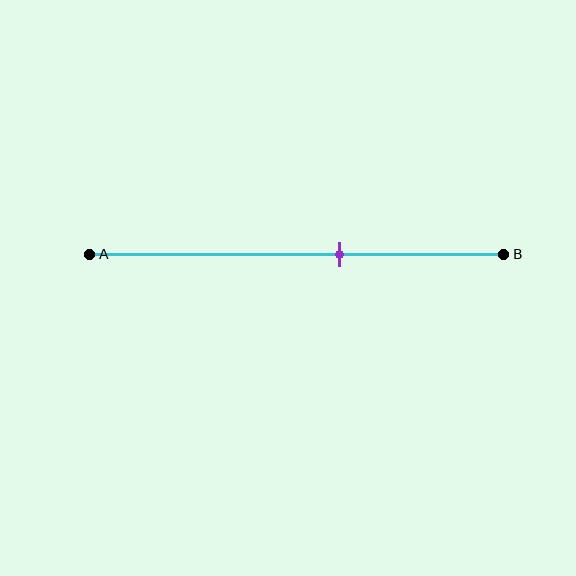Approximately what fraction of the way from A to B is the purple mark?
The purple mark is approximately 60% of the way from A to B.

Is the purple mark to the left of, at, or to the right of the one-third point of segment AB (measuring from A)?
The purple mark is to the right of the one-third point of segment AB.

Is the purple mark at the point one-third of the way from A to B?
No, the mark is at about 60% from A, not at the 33% one-third point.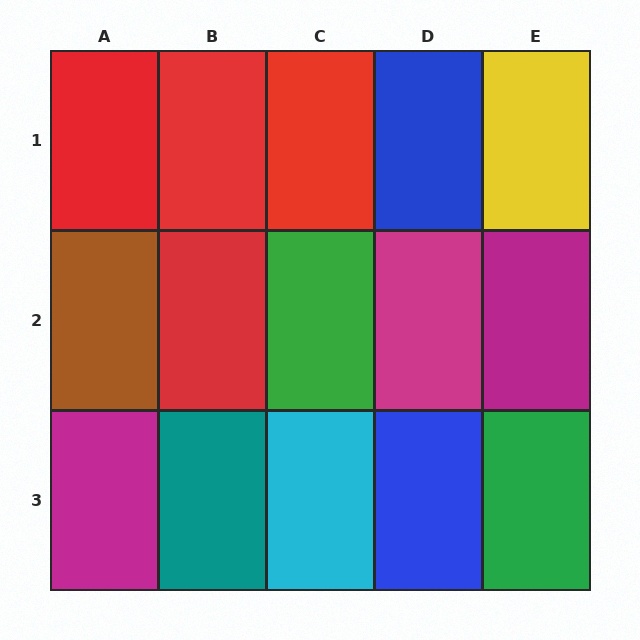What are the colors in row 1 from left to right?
Red, red, red, blue, yellow.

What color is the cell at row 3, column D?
Blue.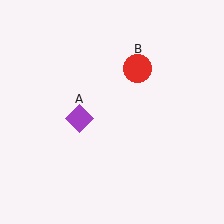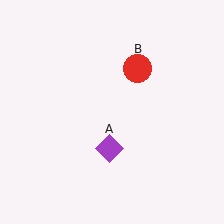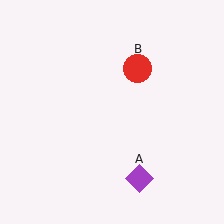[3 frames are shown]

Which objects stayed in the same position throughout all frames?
Red circle (object B) remained stationary.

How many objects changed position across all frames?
1 object changed position: purple diamond (object A).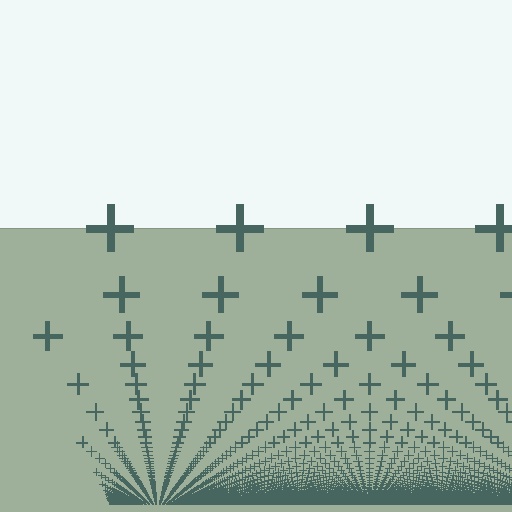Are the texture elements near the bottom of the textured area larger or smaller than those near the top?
Smaller. The gradient is inverted — elements near the bottom are smaller and denser.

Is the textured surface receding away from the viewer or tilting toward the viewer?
The surface appears to tilt toward the viewer. Texture elements get larger and sparser toward the top.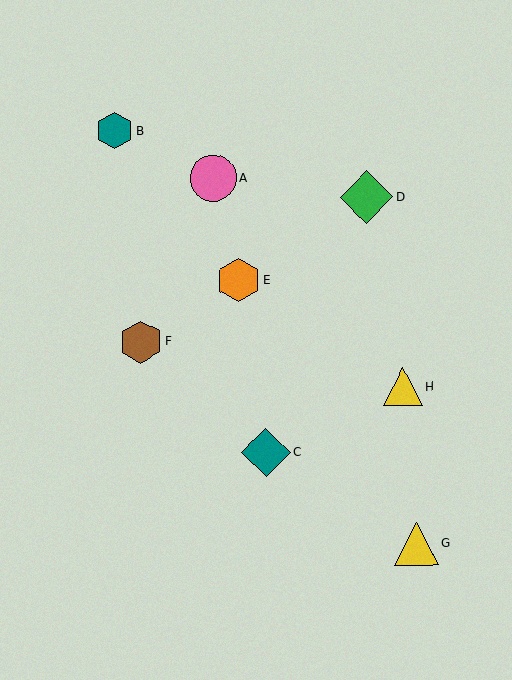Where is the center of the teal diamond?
The center of the teal diamond is at (266, 453).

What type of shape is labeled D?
Shape D is a green diamond.